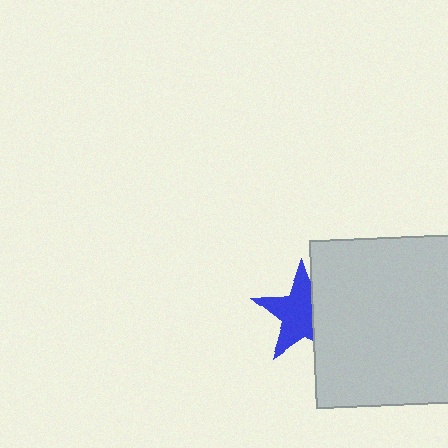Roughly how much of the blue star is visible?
Most of it is visible (roughly 65%).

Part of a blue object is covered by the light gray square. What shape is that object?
It is a star.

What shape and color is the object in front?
The object in front is a light gray square.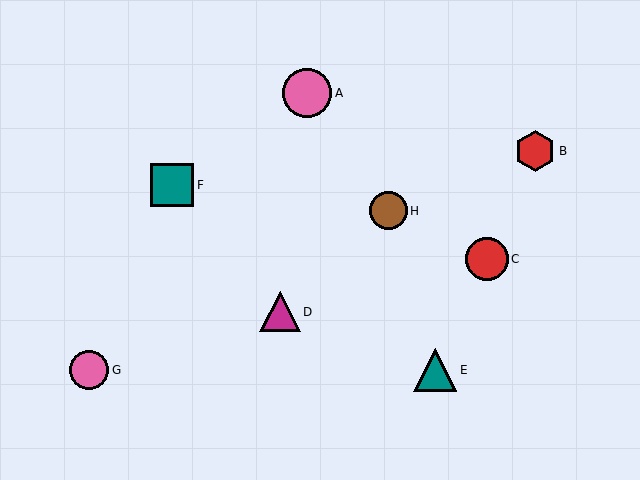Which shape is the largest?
The pink circle (labeled A) is the largest.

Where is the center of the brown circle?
The center of the brown circle is at (388, 211).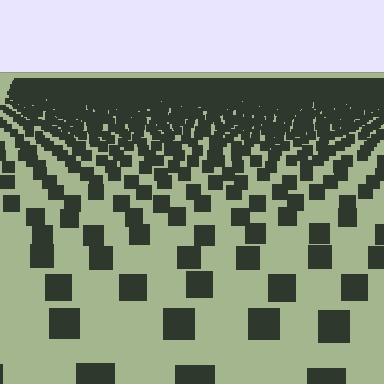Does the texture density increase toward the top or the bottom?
Density increases toward the top.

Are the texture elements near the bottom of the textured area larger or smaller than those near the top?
Larger. Near the bottom, elements are closer to the viewer and appear at a bigger on-screen size.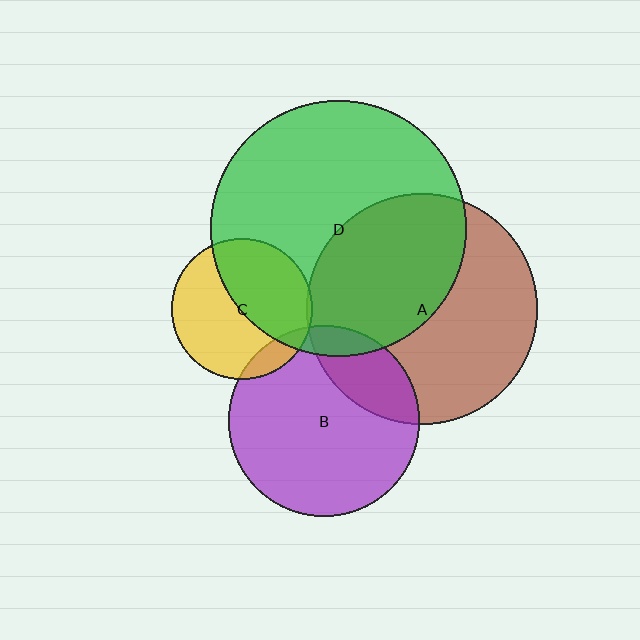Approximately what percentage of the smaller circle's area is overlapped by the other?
Approximately 45%.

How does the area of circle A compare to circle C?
Approximately 2.7 times.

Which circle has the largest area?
Circle D (green).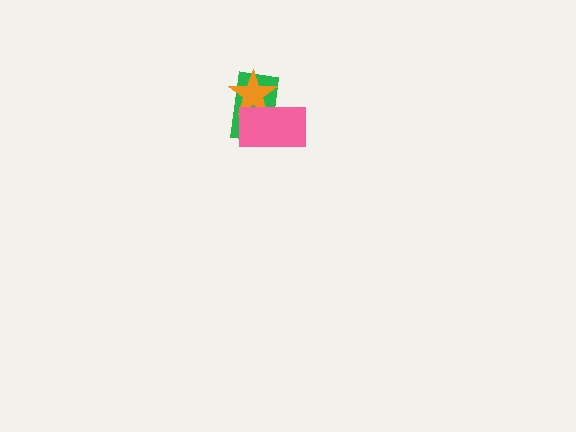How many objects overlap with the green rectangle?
2 objects overlap with the green rectangle.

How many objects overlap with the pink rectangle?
2 objects overlap with the pink rectangle.